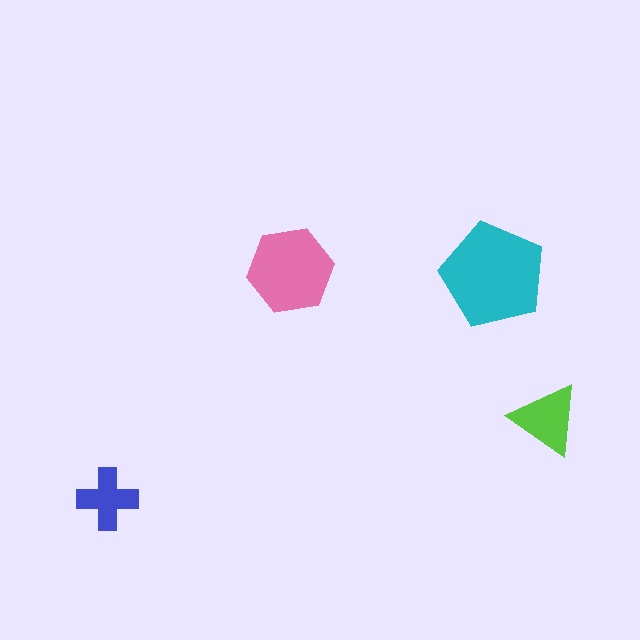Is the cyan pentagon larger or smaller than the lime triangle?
Larger.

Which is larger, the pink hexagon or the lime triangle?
The pink hexagon.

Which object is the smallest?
The blue cross.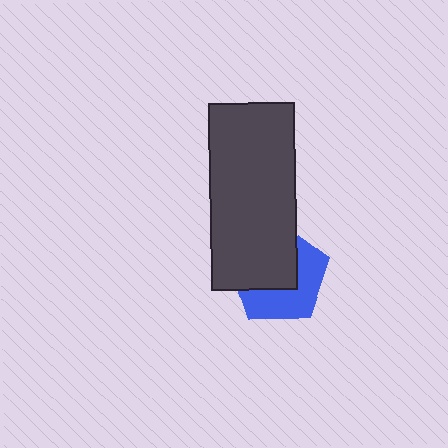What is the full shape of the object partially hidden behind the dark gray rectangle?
The partially hidden object is a blue pentagon.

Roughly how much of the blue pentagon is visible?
About half of it is visible (roughly 47%).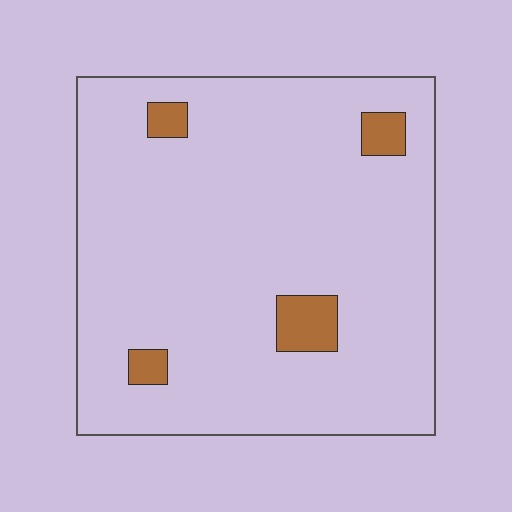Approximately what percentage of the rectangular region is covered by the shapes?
Approximately 5%.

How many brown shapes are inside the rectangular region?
4.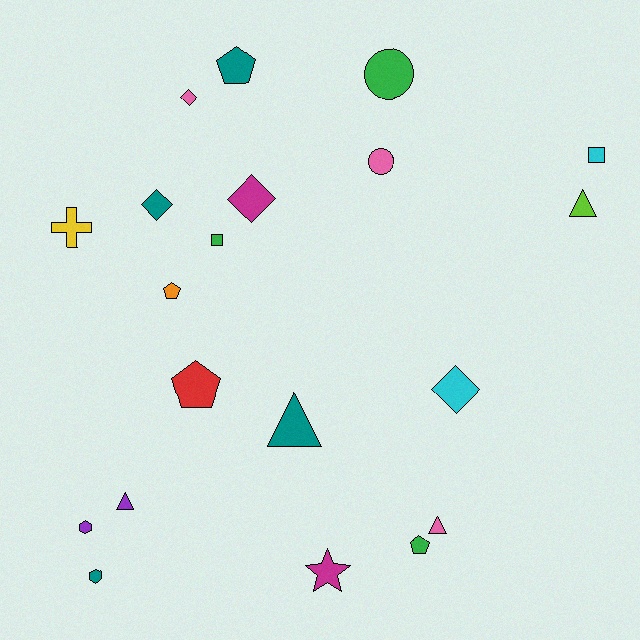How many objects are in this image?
There are 20 objects.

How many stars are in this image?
There is 1 star.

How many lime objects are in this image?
There is 1 lime object.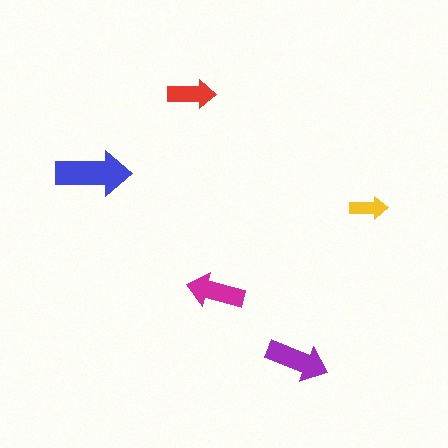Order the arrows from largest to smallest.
the blue one, the purple one, the magenta one, the red one, the yellow one.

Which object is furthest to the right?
The yellow arrow is rightmost.